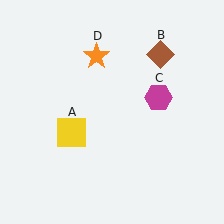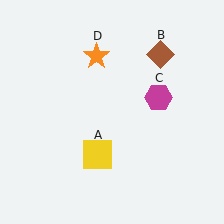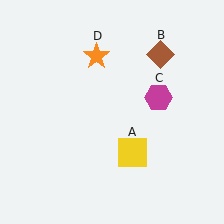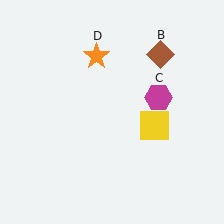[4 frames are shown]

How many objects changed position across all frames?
1 object changed position: yellow square (object A).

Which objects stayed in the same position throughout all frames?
Brown diamond (object B) and magenta hexagon (object C) and orange star (object D) remained stationary.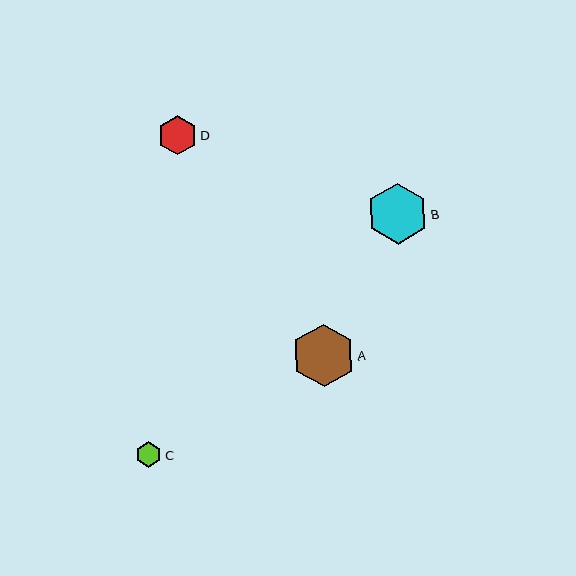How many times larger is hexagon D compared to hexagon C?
Hexagon D is approximately 1.6 times the size of hexagon C.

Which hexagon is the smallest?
Hexagon C is the smallest with a size of approximately 25 pixels.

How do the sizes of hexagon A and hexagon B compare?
Hexagon A and hexagon B are approximately the same size.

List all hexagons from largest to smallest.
From largest to smallest: A, B, D, C.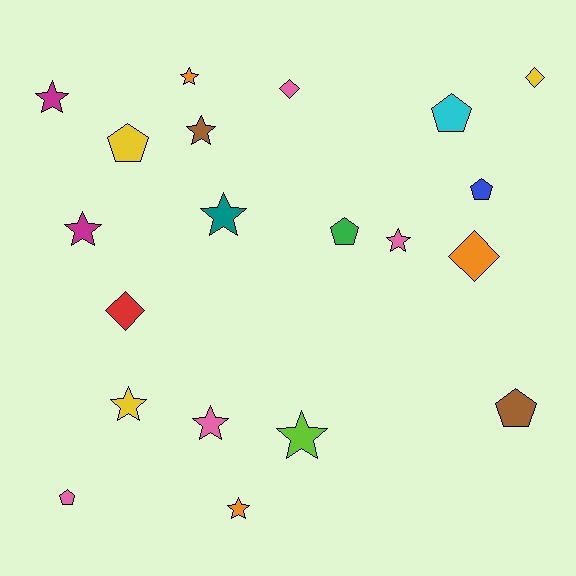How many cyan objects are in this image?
There is 1 cyan object.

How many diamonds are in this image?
There are 4 diamonds.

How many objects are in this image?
There are 20 objects.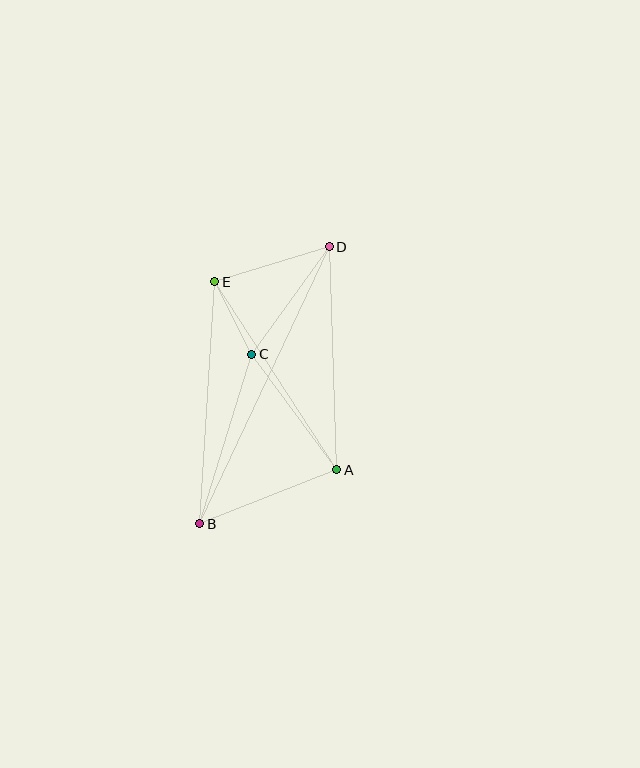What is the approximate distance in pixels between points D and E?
The distance between D and E is approximately 120 pixels.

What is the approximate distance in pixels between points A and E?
The distance between A and E is approximately 224 pixels.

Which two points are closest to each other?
Points C and E are closest to each other.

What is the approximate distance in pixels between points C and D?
The distance between C and D is approximately 132 pixels.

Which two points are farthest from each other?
Points B and D are farthest from each other.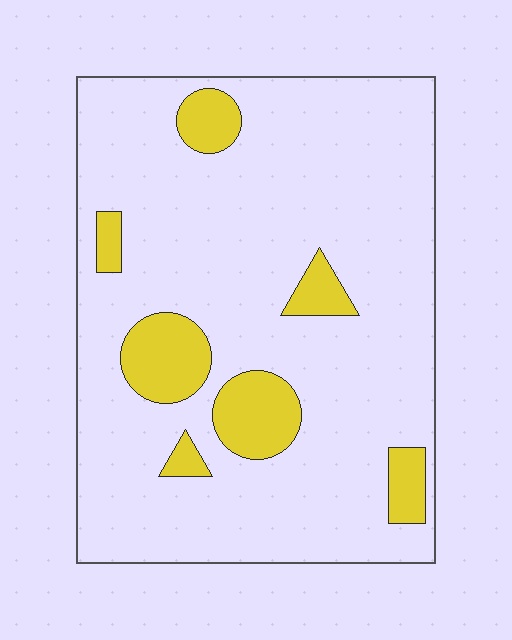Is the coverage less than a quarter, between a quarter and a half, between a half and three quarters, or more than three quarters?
Less than a quarter.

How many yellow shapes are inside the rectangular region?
7.